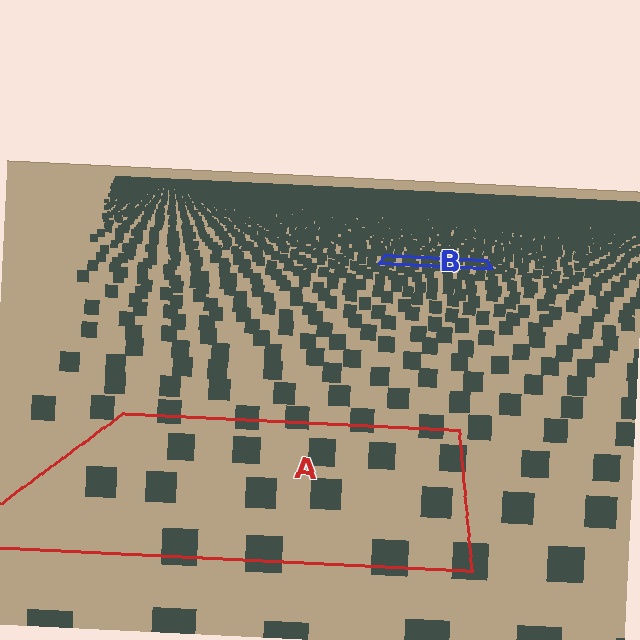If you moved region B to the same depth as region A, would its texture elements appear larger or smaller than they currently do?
They would appear larger. At a closer depth, the same texture elements are projected at a bigger on-screen size.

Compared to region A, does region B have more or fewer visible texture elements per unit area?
Region B has more texture elements per unit area — they are packed more densely because it is farther away.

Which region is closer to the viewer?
Region A is closer. The texture elements there are larger and more spread out.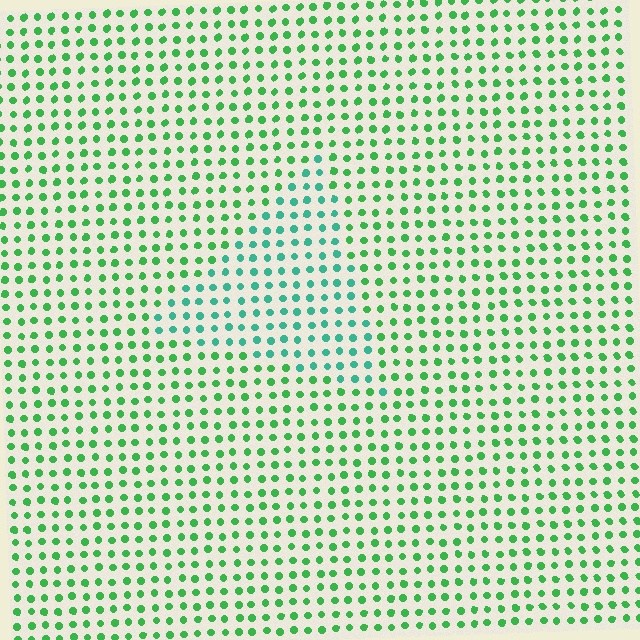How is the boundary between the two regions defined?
The boundary is defined purely by a slight shift in hue (about 34 degrees). Spacing, size, and orientation are identical on both sides.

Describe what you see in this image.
The image is filled with small green elements in a uniform arrangement. A triangle-shaped region is visible where the elements are tinted to a slightly different hue, forming a subtle color boundary.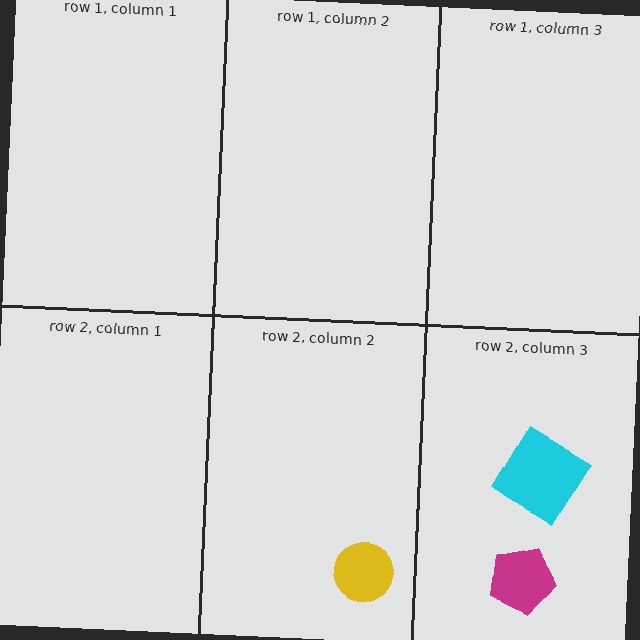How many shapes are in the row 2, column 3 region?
2.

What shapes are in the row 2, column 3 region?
The magenta pentagon, the cyan diamond.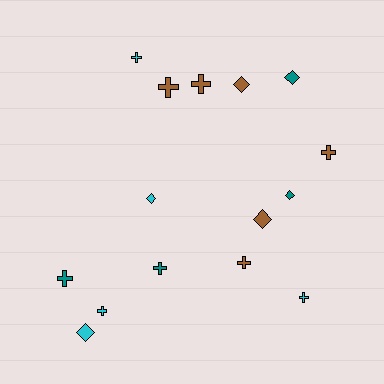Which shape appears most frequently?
Cross, with 9 objects.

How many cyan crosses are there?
There are 3 cyan crosses.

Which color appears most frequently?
Brown, with 6 objects.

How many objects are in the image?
There are 15 objects.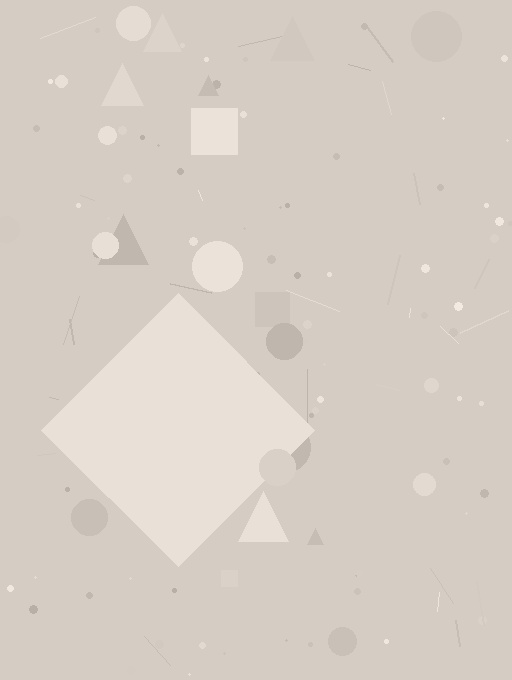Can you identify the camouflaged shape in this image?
The camouflaged shape is a diamond.